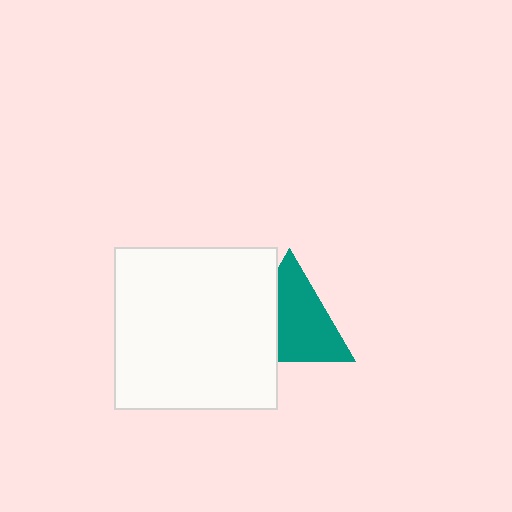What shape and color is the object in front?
The object in front is a white square.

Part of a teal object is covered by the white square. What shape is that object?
It is a triangle.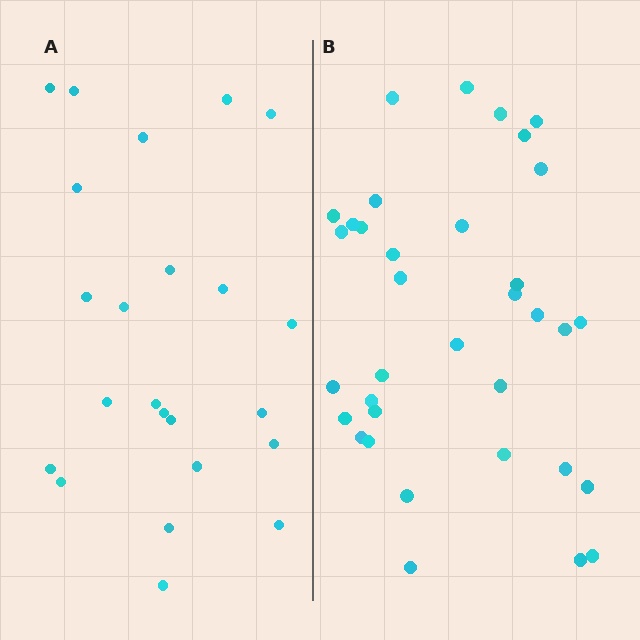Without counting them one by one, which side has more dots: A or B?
Region B (the right region) has more dots.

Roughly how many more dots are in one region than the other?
Region B has roughly 12 or so more dots than region A.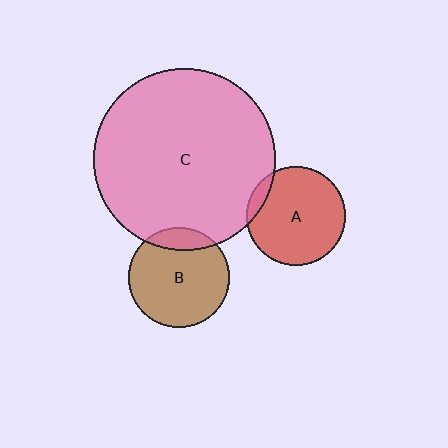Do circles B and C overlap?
Yes.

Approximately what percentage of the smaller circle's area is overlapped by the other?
Approximately 15%.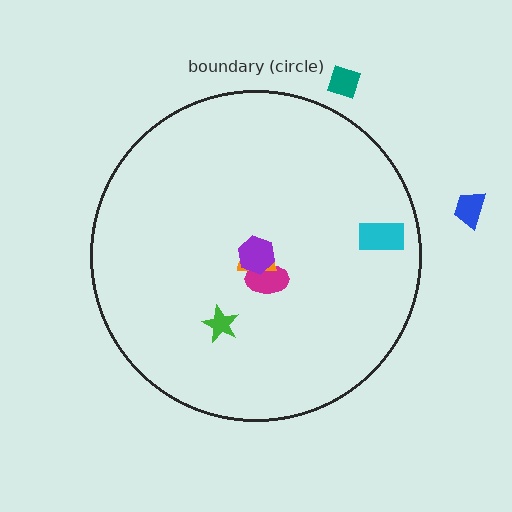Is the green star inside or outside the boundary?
Inside.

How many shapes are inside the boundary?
5 inside, 2 outside.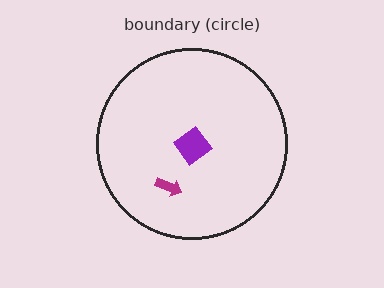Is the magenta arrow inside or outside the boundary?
Inside.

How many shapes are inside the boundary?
2 inside, 0 outside.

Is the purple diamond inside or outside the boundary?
Inside.